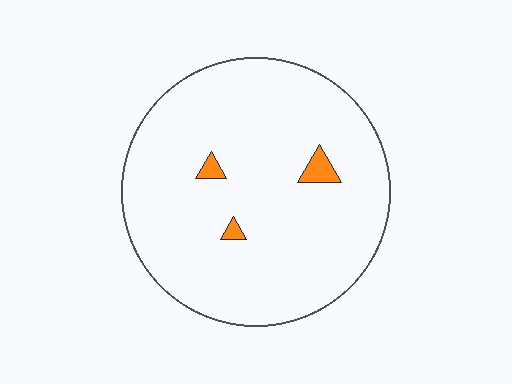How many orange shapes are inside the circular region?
3.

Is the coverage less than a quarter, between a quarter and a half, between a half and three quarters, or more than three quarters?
Less than a quarter.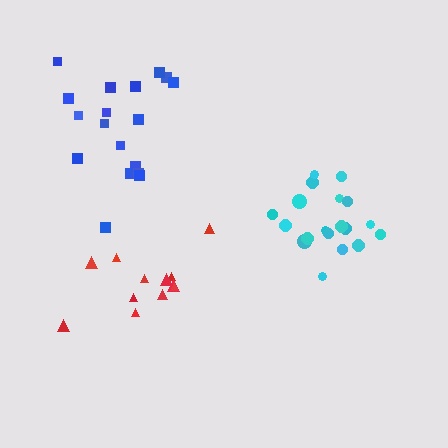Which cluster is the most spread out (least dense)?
Red.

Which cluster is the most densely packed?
Cyan.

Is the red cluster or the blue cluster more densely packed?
Blue.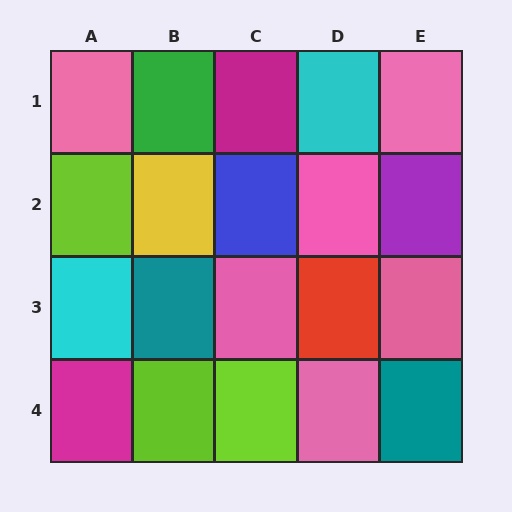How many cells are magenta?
2 cells are magenta.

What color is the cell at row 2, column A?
Lime.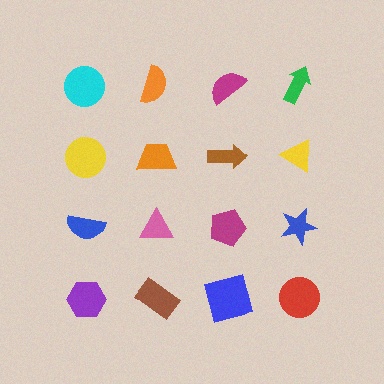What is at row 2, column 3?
A brown arrow.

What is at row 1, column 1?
A cyan circle.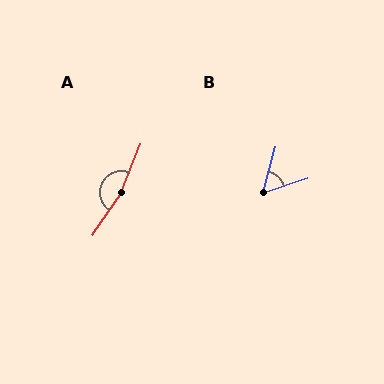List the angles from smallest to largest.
B (57°), A (168°).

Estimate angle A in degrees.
Approximately 168 degrees.